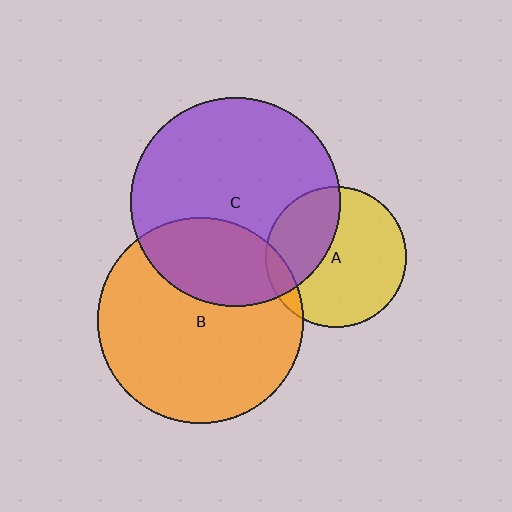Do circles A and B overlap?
Yes.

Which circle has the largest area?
Circle C (purple).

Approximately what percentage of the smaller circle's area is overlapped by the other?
Approximately 10%.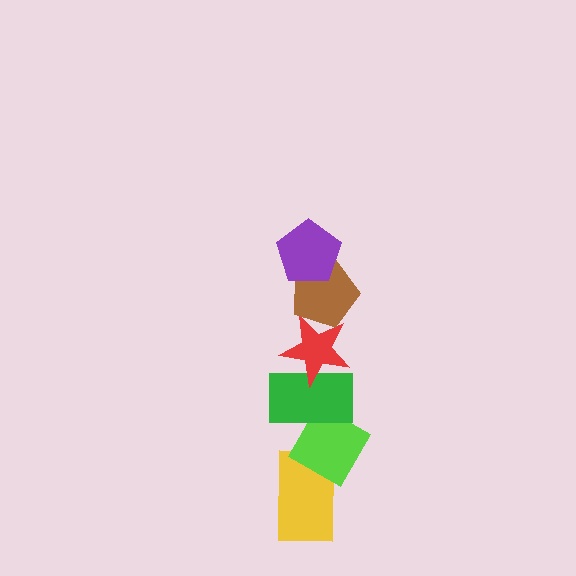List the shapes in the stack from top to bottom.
From top to bottom: the purple pentagon, the brown pentagon, the red star, the green rectangle, the lime diamond, the yellow rectangle.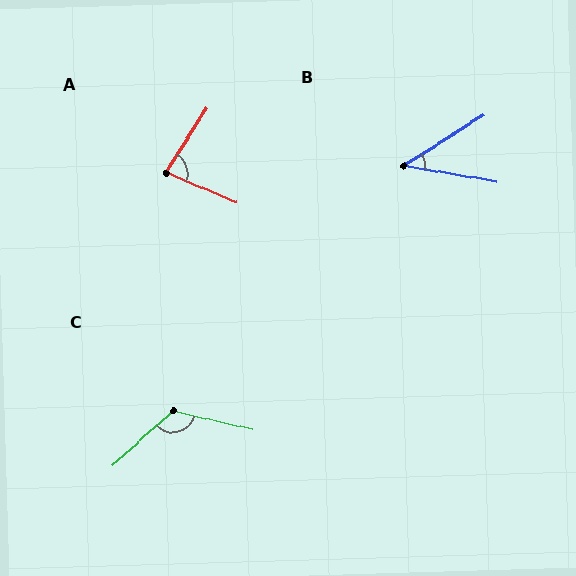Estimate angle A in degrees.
Approximately 80 degrees.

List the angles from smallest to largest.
B (42°), A (80°), C (125°).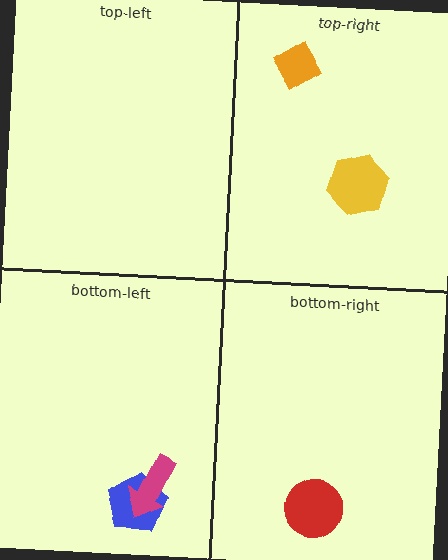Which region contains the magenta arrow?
The bottom-left region.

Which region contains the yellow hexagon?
The top-right region.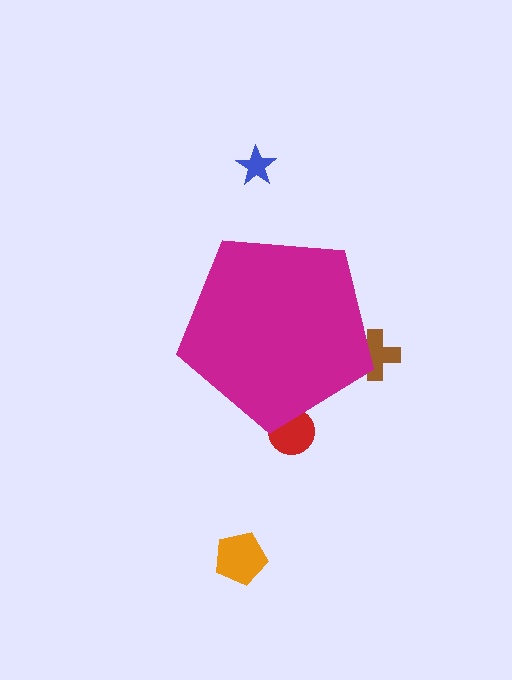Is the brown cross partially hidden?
Yes, the brown cross is partially hidden behind the magenta pentagon.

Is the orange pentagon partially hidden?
No, the orange pentagon is fully visible.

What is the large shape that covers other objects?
A magenta pentagon.